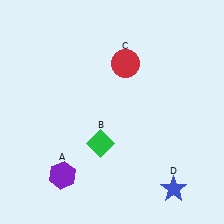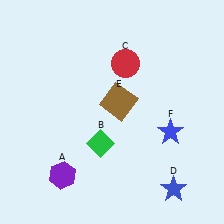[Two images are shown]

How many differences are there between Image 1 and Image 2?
There are 2 differences between the two images.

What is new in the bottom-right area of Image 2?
A blue star (F) was added in the bottom-right area of Image 2.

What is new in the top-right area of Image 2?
A brown square (E) was added in the top-right area of Image 2.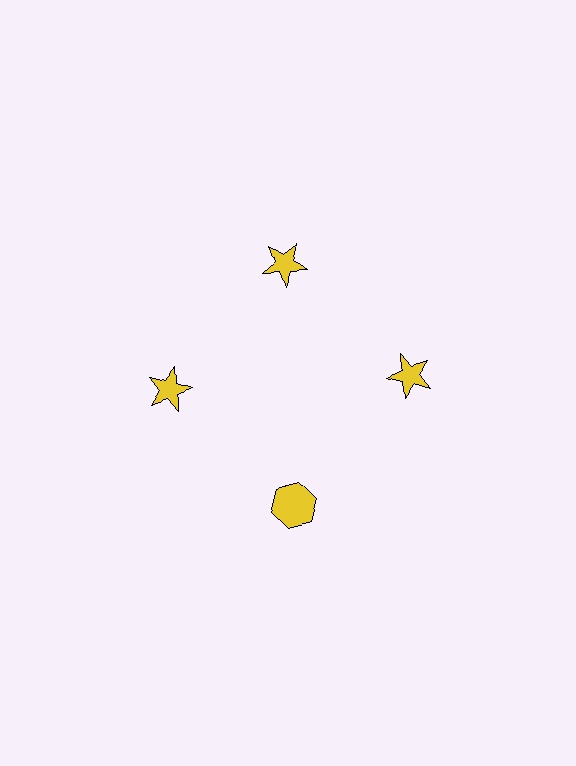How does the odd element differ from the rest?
It has a different shape: hexagon instead of star.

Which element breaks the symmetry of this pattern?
The yellow hexagon at roughly the 6 o'clock position breaks the symmetry. All other shapes are yellow stars.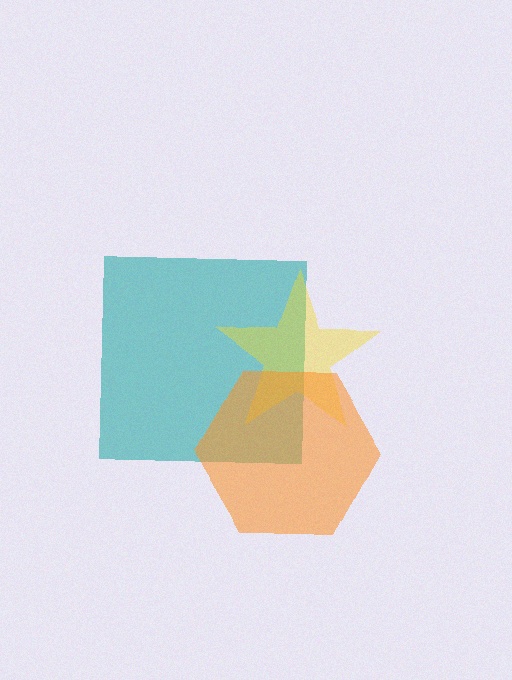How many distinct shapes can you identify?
There are 3 distinct shapes: a teal square, a yellow star, an orange hexagon.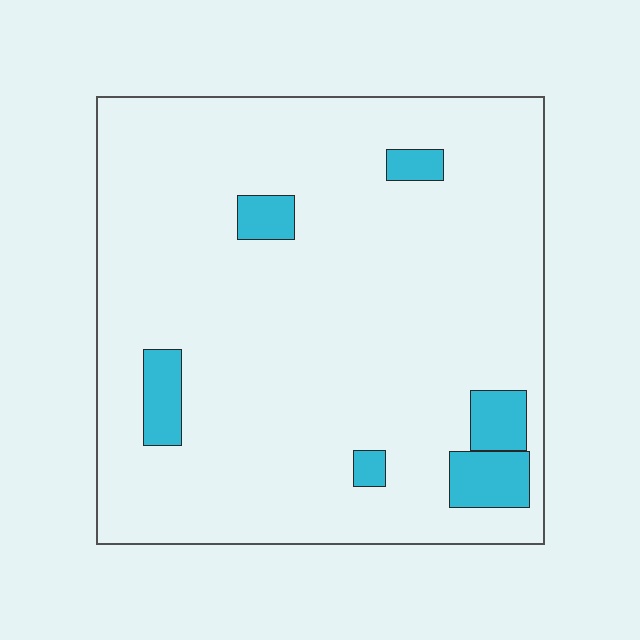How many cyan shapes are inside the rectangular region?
6.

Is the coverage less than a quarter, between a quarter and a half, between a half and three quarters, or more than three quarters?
Less than a quarter.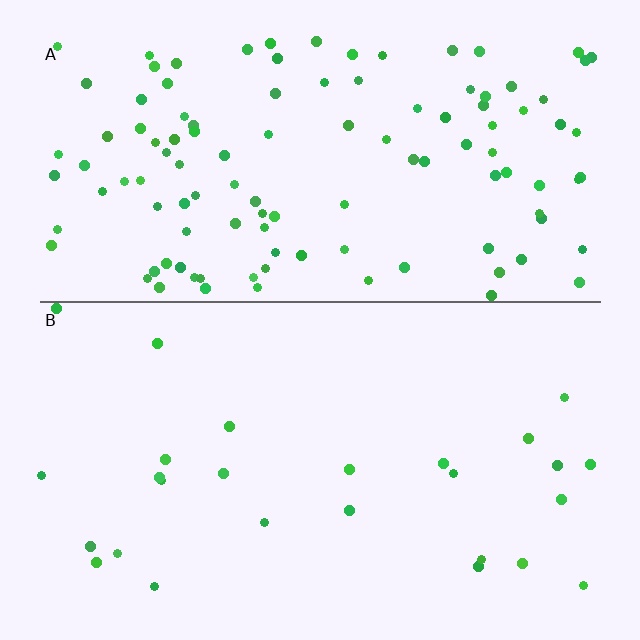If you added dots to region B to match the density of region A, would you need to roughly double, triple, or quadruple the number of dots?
Approximately quadruple.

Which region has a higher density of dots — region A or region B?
A (the top).